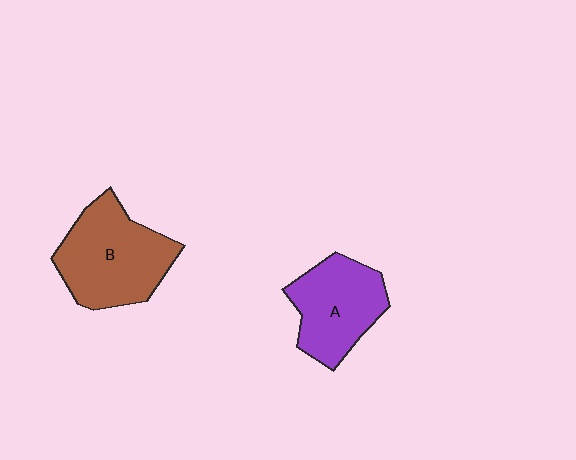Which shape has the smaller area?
Shape A (purple).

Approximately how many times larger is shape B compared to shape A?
Approximately 1.2 times.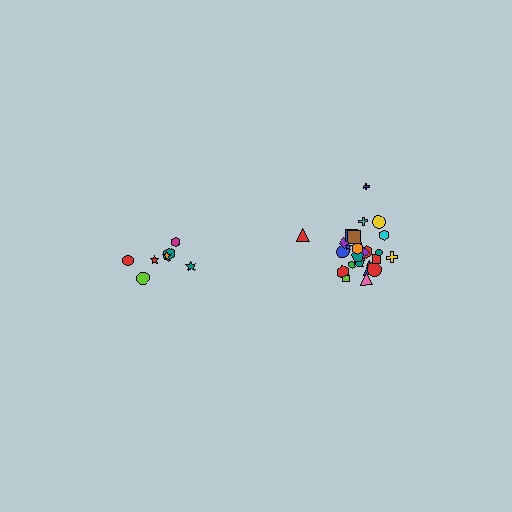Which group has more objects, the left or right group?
The right group.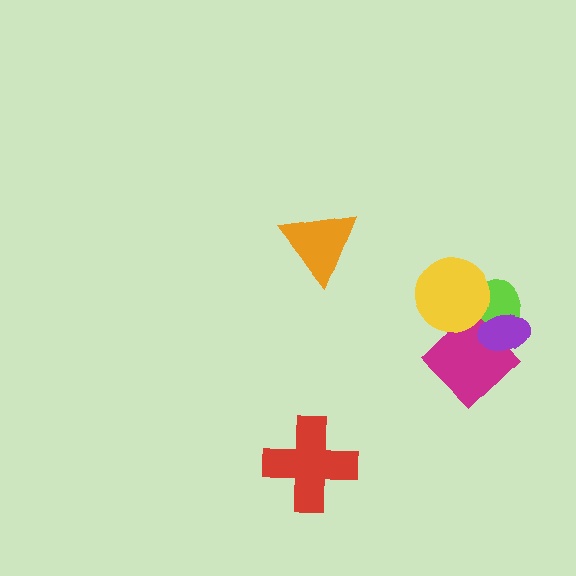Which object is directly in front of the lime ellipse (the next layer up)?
The magenta diamond is directly in front of the lime ellipse.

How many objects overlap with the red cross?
0 objects overlap with the red cross.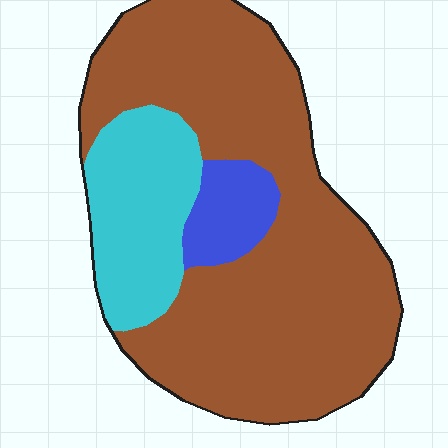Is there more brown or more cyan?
Brown.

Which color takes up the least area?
Blue, at roughly 10%.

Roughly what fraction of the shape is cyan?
Cyan covers around 20% of the shape.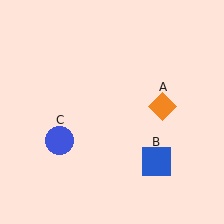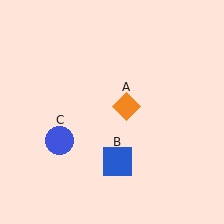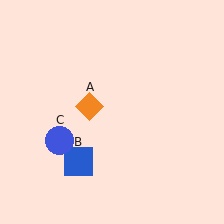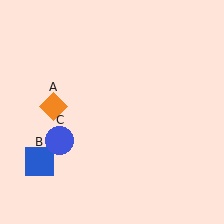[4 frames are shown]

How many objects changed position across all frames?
2 objects changed position: orange diamond (object A), blue square (object B).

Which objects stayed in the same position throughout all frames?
Blue circle (object C) remained stationary.